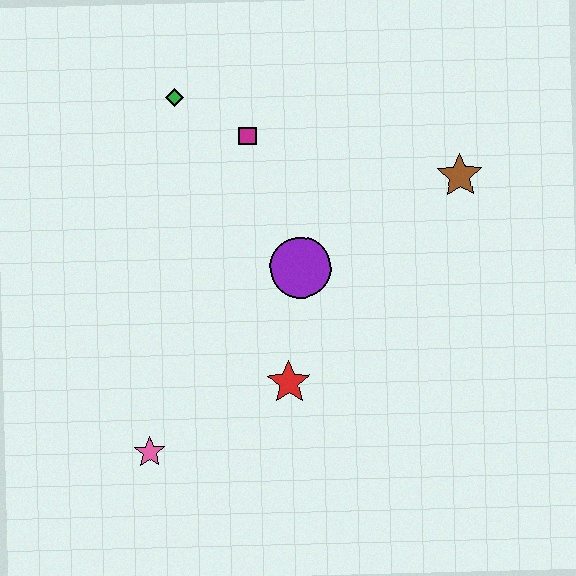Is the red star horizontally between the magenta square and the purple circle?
Yes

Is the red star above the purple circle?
No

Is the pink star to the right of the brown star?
No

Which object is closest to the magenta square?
The green diamond is closest to the magenta square.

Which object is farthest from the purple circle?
The pink star is farthest from the purple circle.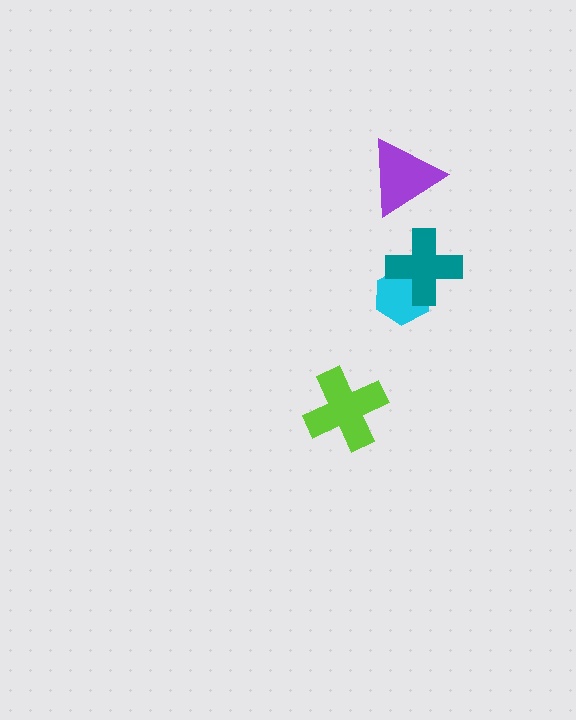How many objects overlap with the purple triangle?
0 objects overlap with the purple triangle.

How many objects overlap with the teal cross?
1 object overlaps with the teal cross.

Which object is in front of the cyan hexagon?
The teal cross is in front of the cyan hexagon.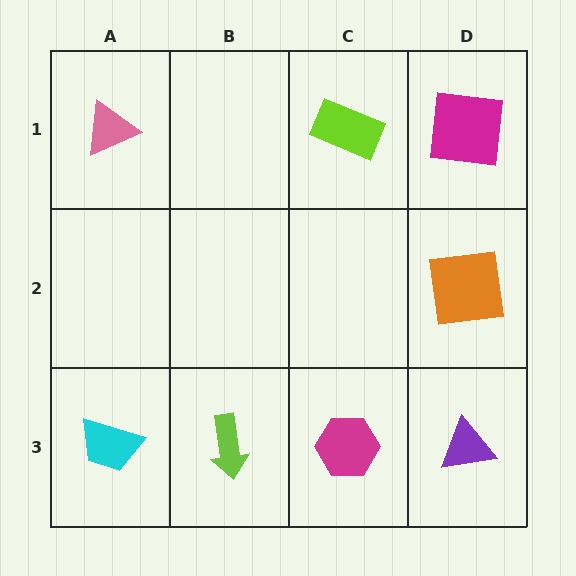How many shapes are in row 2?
1 shape.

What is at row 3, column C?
A magenta hexagon.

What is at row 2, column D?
An orange square.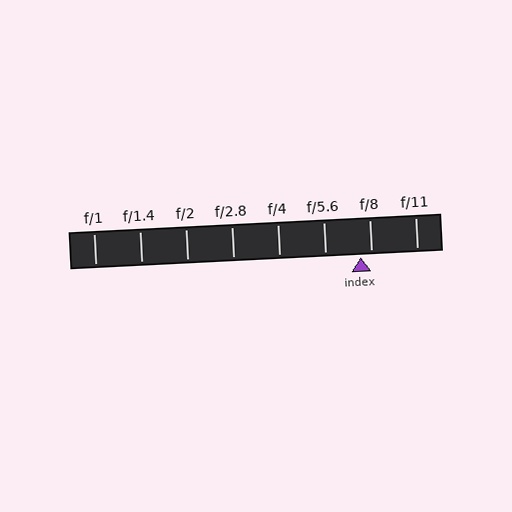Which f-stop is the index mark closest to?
The index mark is closest to f/8.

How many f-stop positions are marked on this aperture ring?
There are 8 f-stop positions marked.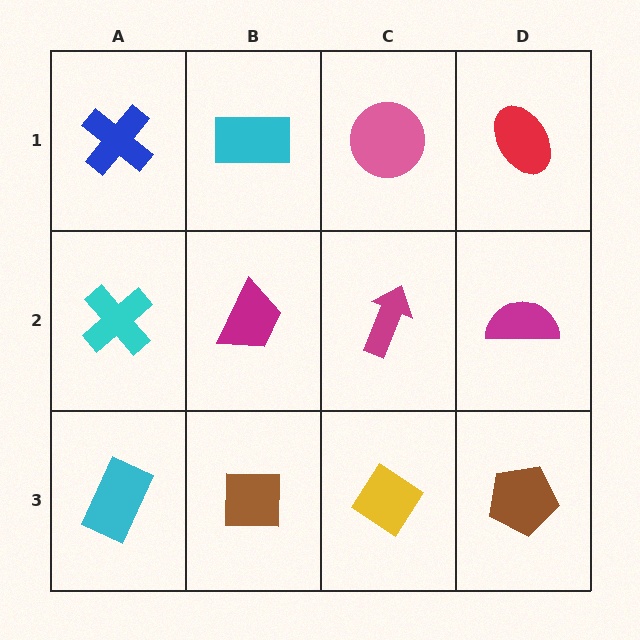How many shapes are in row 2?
4 shapes.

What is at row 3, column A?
A cyan rectangle.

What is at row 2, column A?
A cyan cross.